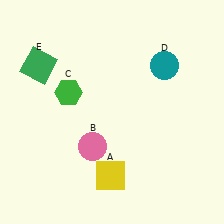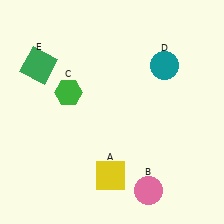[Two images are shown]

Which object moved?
The pink circle (B) moved right.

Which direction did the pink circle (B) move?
The pink circle (B) moved right.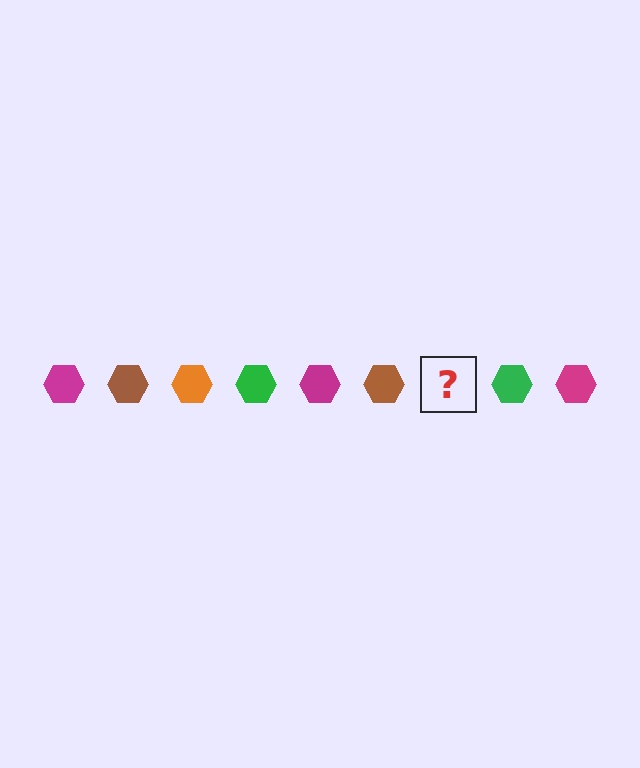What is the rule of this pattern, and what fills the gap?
The rule is that the pattern cycles through magenta, brown, orange, green hexagons. The gap should be filled with an orange hexagon.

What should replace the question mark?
The question mark should be replaced with an orange hexagon.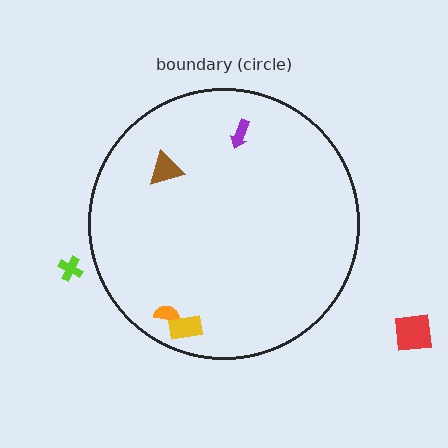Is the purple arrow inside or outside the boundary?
Inside.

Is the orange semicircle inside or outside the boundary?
Inside.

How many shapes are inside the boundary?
4 inside, 2 outside.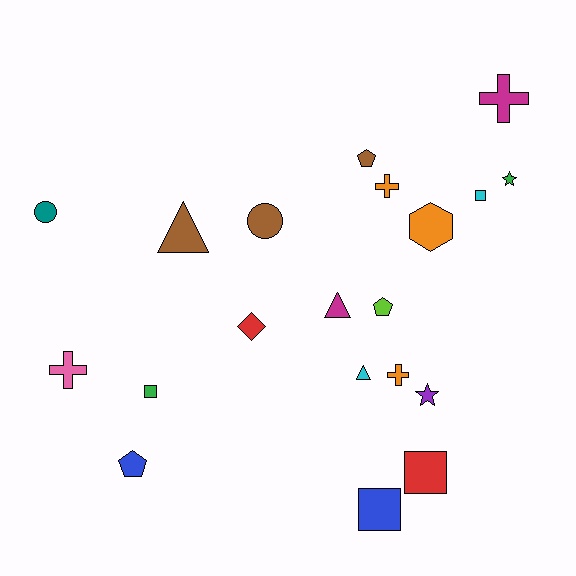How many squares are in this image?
There are 4 squares.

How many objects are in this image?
There are 20 objects.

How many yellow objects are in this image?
There are no yellow objects.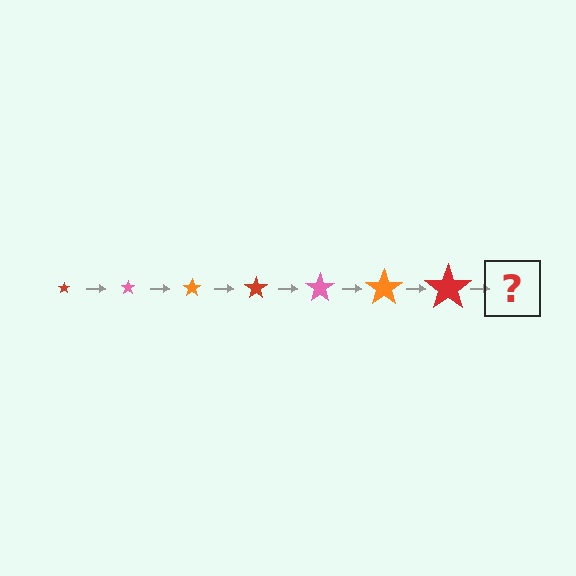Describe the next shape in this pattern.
It should be a pink star, larger than the previous one.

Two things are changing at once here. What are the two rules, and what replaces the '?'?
The two rules are that the star grows larger each step and the color cycles through red, pink, and orange. The '?' should be a pink star, larger than the previous one.